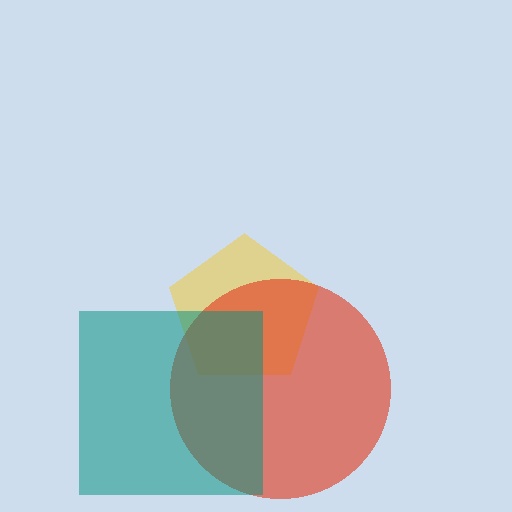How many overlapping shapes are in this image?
There are 3 overlapping shapes in the image.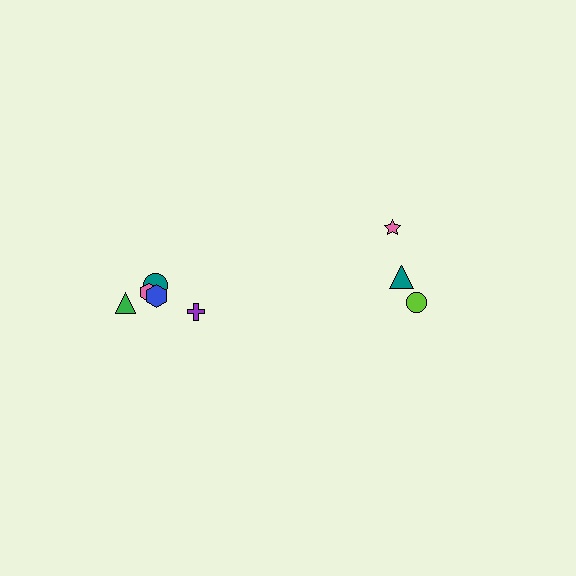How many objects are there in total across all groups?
There are 8 objects.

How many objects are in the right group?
There are 3 objects.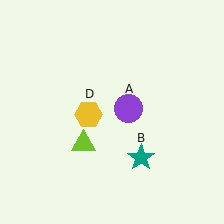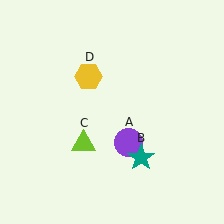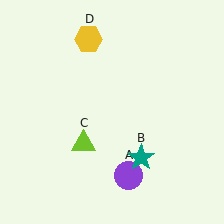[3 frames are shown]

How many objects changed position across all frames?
2 objects changed position: purple circle (object A), yellow hexagon (object D).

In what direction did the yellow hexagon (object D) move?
The yellow hexagon (object D) moved up.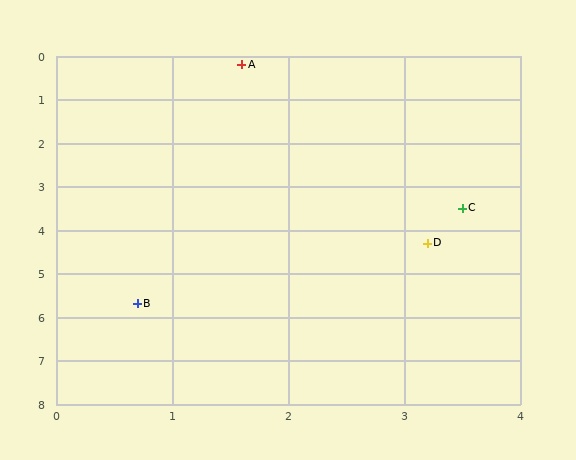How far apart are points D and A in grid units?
Points D and A are about 4.4 grid units apart.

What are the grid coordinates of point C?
Point C is at approximately (3.5, 3.5).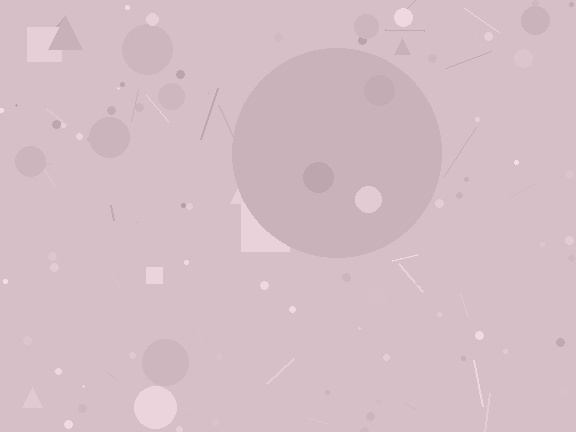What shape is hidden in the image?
A circle is hidden in the image.